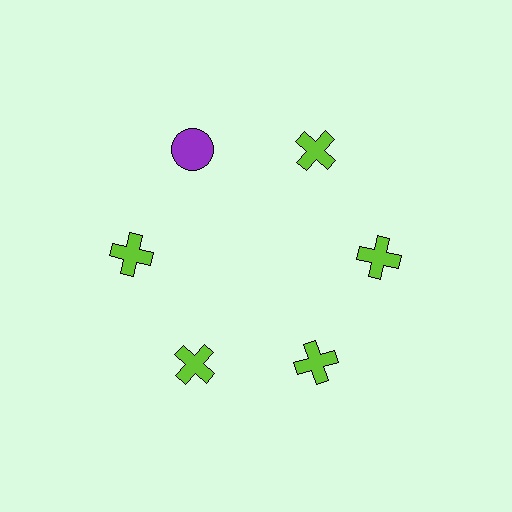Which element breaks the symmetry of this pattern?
The purple circle at roughly the 11 o'clock position breaks the symmetry. All other shapes are lime crosses.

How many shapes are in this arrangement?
There are 6 shapes arranged in a ring pattern.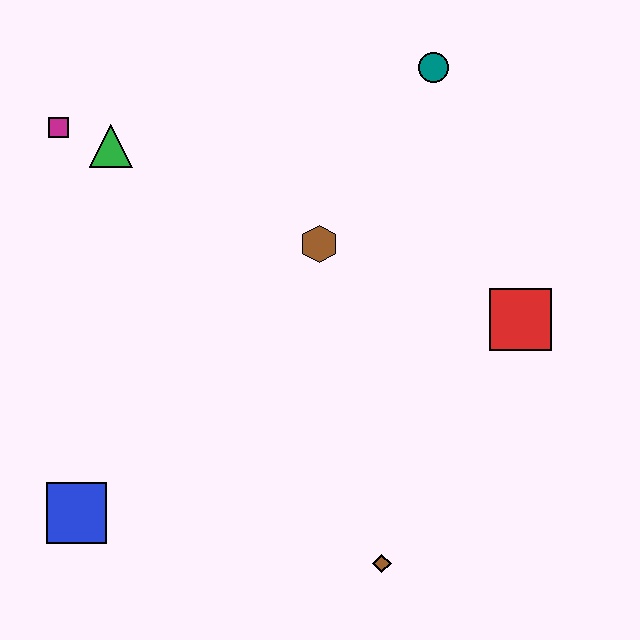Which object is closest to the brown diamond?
The red square is closest to the brown diamond.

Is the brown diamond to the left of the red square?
Yes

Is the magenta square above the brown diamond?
Yes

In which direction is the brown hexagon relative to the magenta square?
The brown hexagon is to the right of the magenta square.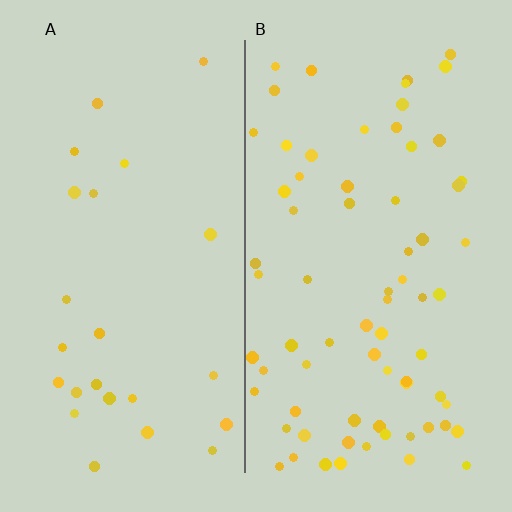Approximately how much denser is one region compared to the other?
Approximately 2.9× — region B over region A.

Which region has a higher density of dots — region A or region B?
B (the right).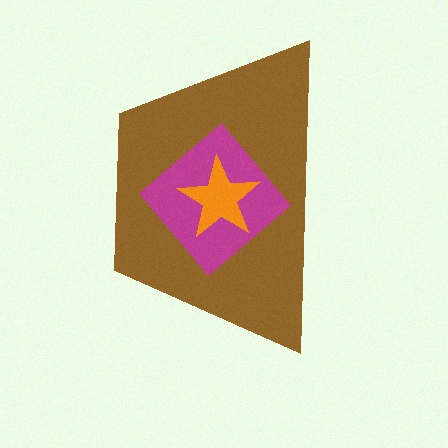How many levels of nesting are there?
3.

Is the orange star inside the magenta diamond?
Yes.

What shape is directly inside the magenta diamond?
The orange star.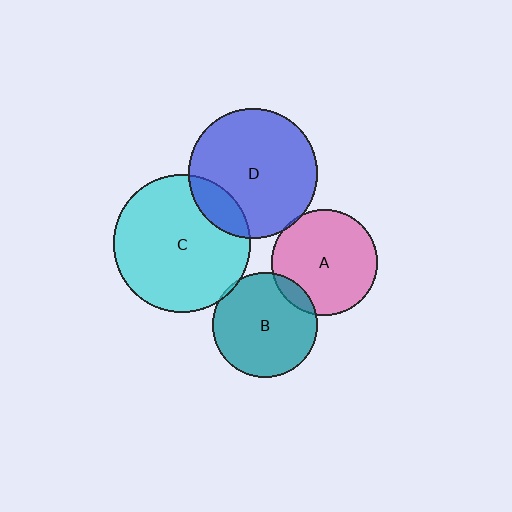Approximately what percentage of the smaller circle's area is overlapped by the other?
Approximately 5%.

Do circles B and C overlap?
Yes.